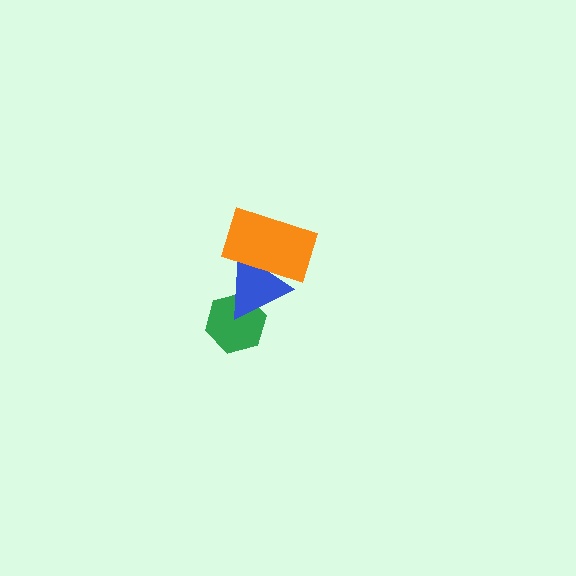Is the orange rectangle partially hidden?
No, no other shape covers it.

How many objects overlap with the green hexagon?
1 object overlaps with the green hexagon.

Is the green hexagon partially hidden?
Yes, it is partially covered by another shape.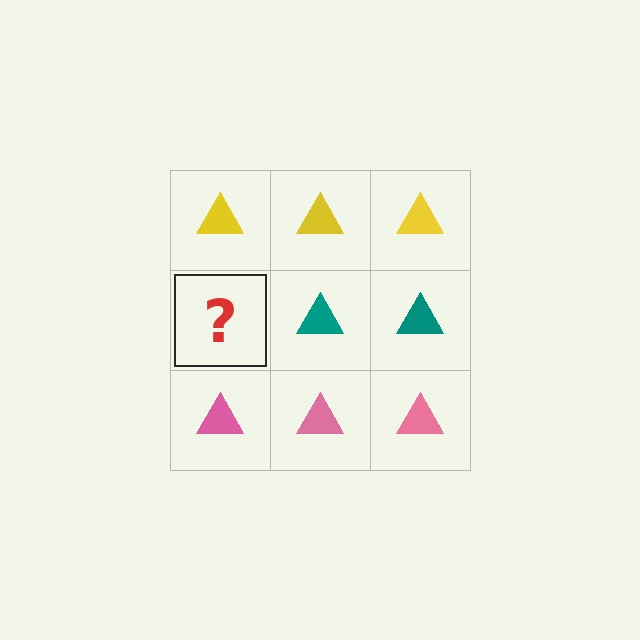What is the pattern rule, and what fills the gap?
The rule is that each row has a consistent color. The gap should be filled with a teal triangle.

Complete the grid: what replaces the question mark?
The question mark should be replaced with a teal triangle.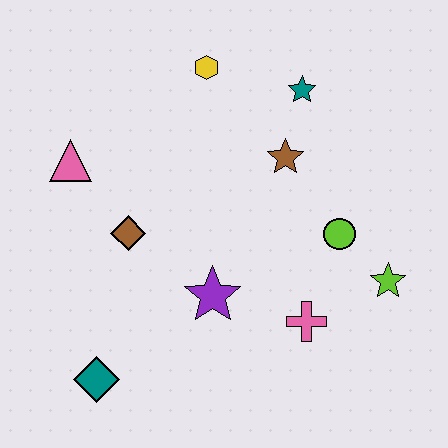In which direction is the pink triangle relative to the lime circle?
The pink triangle is to the left of the lime circle.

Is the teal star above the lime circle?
Yes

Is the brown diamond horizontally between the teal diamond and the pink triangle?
No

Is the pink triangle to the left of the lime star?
Yes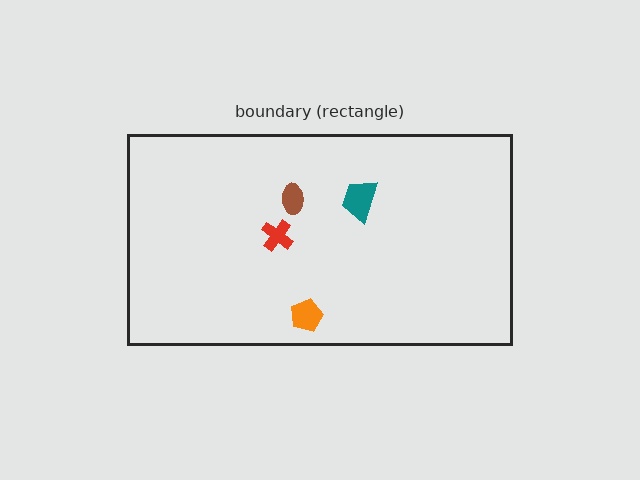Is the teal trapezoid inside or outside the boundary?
Inside.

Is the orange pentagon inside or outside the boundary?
Inside.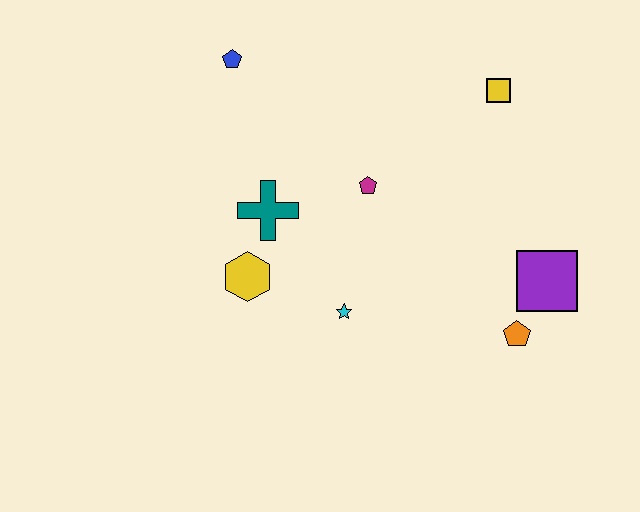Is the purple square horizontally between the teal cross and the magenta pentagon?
No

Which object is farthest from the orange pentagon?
The blue pentagon is farthest from the orange pentagon.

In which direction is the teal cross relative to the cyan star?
The teal cross is above the cyan star.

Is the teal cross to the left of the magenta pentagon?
Yes